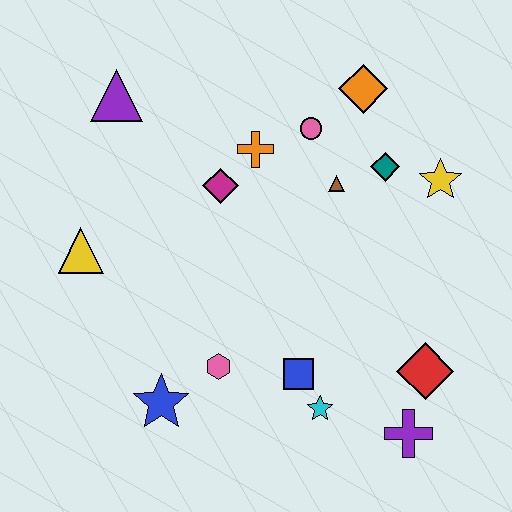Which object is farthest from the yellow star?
The yellow triangle is farthest from the yellow star.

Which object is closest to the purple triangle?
The magenta diamond is closest to the purple triangle.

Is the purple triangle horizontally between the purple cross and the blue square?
No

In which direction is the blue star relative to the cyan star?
The blue star is to the left of the cyan star.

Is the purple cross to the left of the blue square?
No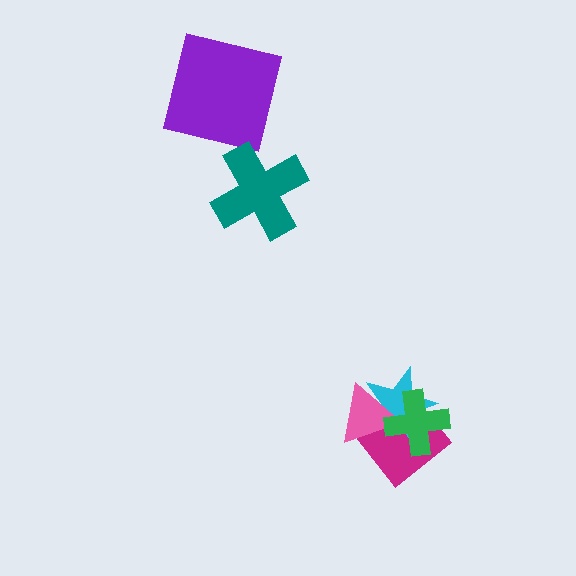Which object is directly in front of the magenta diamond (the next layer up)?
The cyan star is directly in front of the magenta diamond.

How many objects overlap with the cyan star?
3 objects overlap with the cyan star.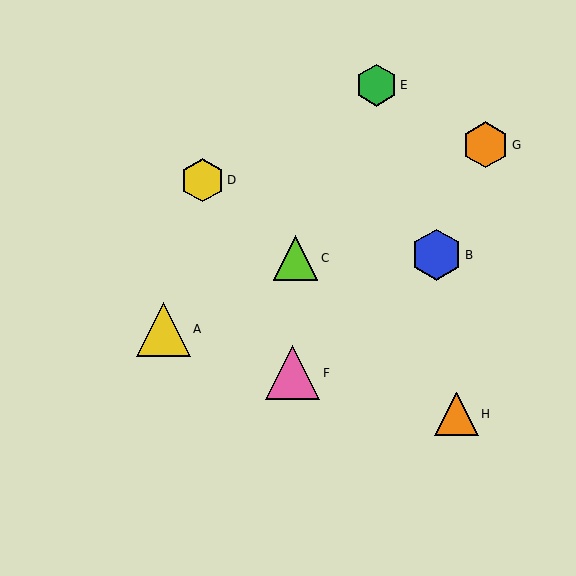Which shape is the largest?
The yellow triangle (labeled A) is the largest.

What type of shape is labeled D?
Shape D is a yellow hexagon.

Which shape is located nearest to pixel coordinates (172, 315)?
The yellow triangle (labeled A) at (163, 329) is nearest to that location.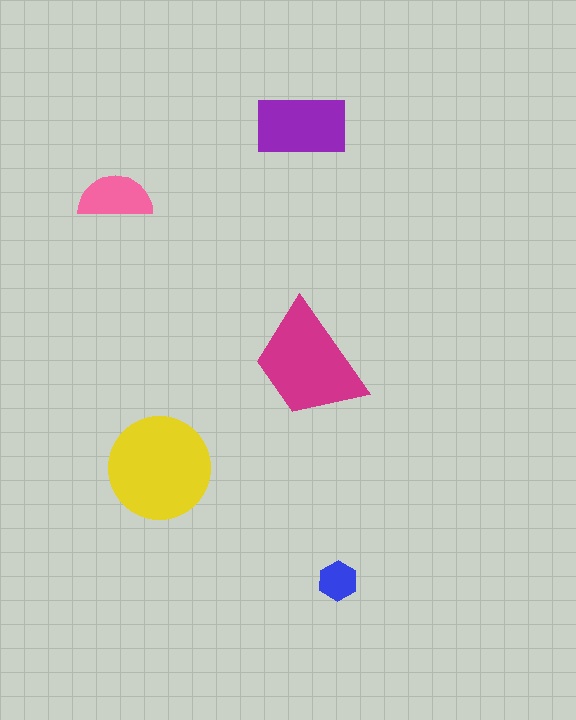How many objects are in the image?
There are 5 objects in the image.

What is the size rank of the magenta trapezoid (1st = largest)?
2nd.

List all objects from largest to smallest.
The yellow circle, the magenta trapezoid, the purple rectangle, the pink semicircle, the blue hexagon.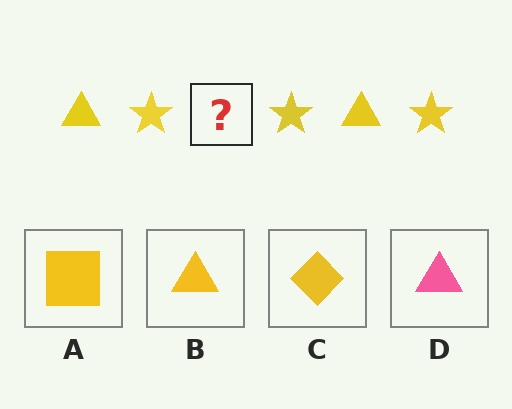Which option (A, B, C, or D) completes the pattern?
B.